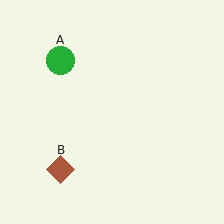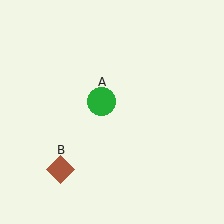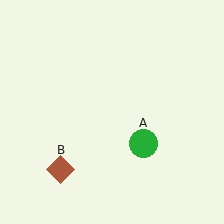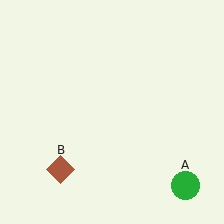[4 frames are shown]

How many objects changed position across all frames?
1 object changed position: green circle (object A).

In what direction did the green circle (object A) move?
The green circle (object A) moved down and to the right.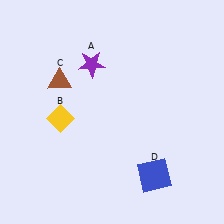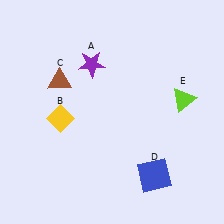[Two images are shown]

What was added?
A lime triangle (E) was added in Image 2.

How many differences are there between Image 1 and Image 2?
There is 1 difference between the two images.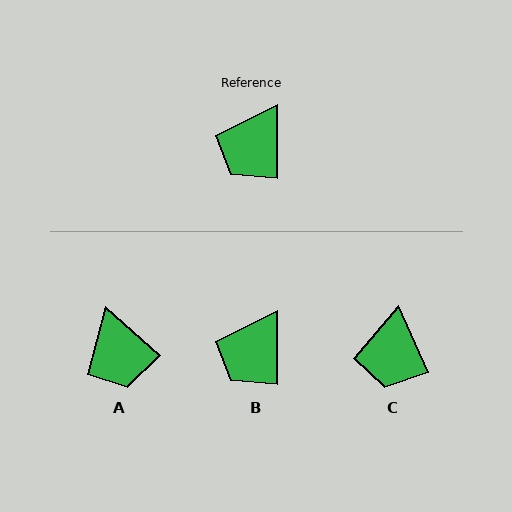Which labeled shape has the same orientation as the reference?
B.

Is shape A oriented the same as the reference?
No, it is off by about 49 degrees.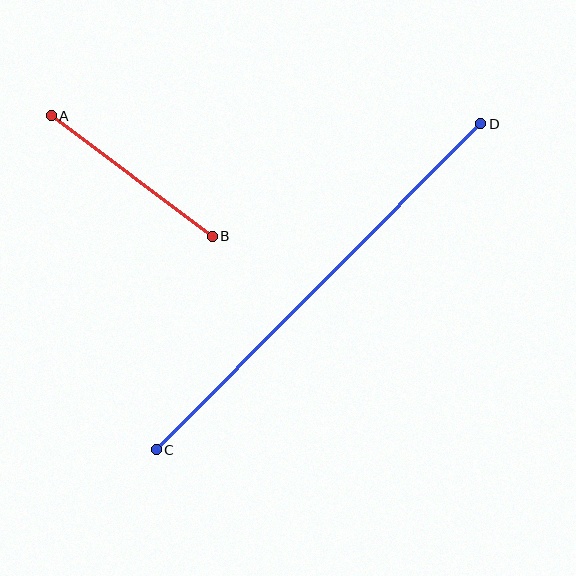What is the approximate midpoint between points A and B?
The midpoint is at approximately (132, 176) pixels.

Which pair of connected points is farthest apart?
Points C and D are farthest apart.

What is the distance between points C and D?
The distance is approximately 460 pixels.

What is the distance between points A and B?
The distance is approximately 201 pixels.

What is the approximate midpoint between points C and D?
The midpoint is at approximately (319, 287) pixels.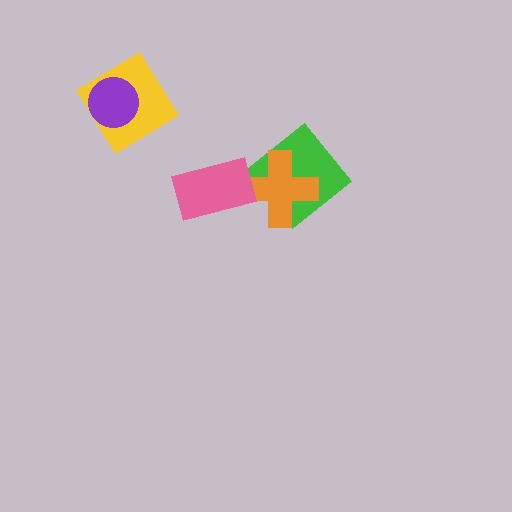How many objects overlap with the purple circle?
1 object overlaps with the purple circle.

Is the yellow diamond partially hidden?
Yes, it is partially covered by another shape.